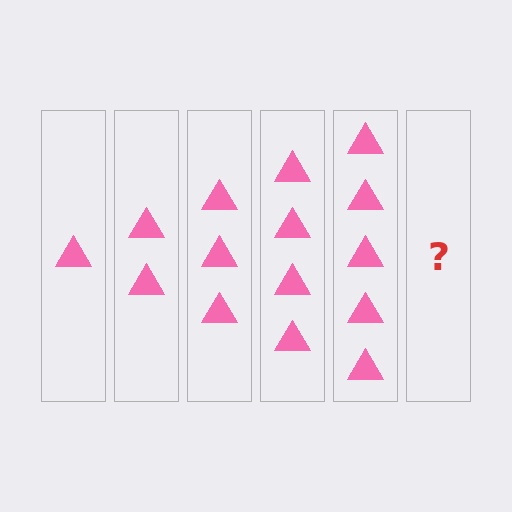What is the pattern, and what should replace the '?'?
The pattern is that each step adds one more triangle. The '?' should be 6 triangles.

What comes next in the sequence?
The next element should be 6 triangles.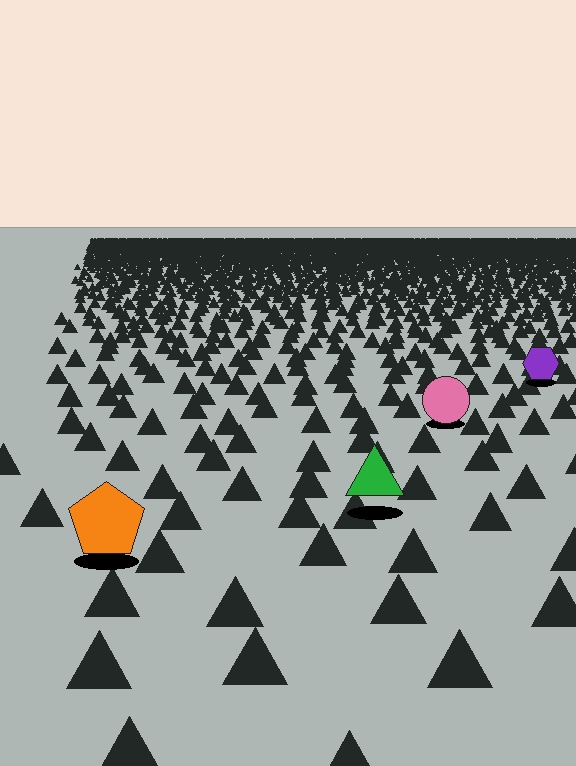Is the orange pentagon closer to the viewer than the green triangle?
Yes. The orange pentagon is closer — you can tell from the texture gradient: the ground texture is coarser near it.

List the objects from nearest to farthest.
From nearest to farthest: the orange pentagon, the green triangle, the pink circle, the purple hexagon.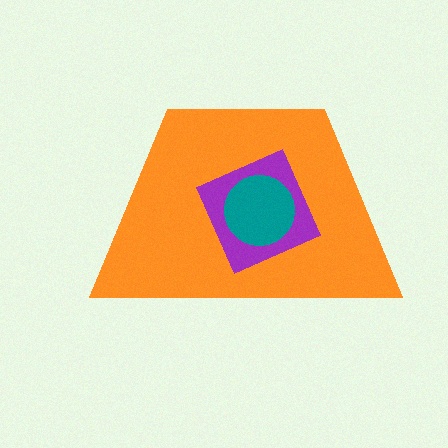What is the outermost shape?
The orange trapezoid.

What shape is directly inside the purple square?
The teal circle.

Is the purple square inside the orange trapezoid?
Yes.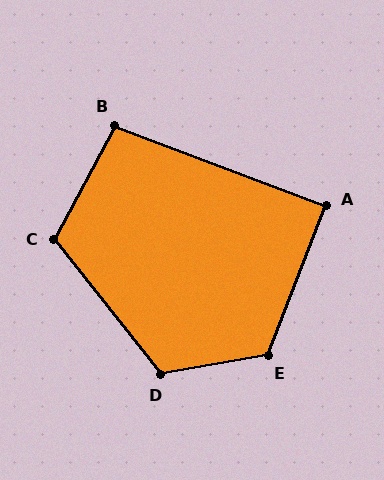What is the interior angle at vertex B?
Approximately 97 degrees (obtuse).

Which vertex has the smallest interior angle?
A, at approximately 90 degrees.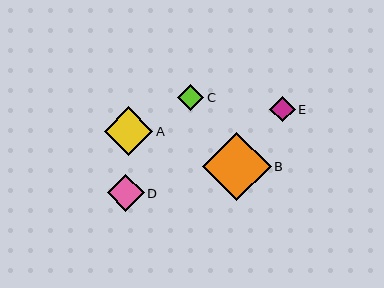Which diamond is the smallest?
Diamond E is the smallest with a size of approximately 26 pixels.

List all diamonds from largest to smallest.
From largest to smallest: B, A, D, C, E.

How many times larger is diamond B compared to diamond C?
Diamond B is approximately 2.6 times the size of diamond C.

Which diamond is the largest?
Diamond B is the largest with a size of approximately 68 pixels.